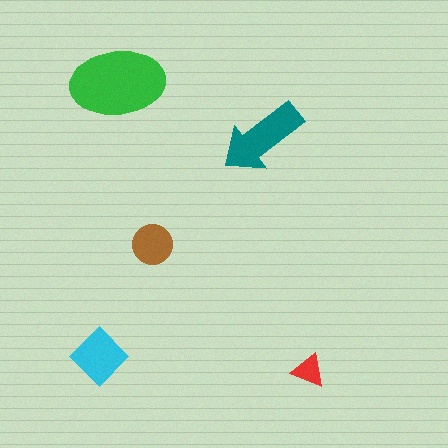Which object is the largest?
The green ellipse.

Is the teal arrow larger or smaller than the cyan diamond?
Larger.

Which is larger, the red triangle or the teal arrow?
The teal arrow.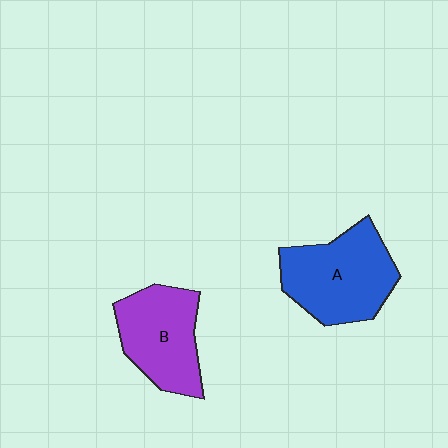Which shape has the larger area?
Shape A (blue).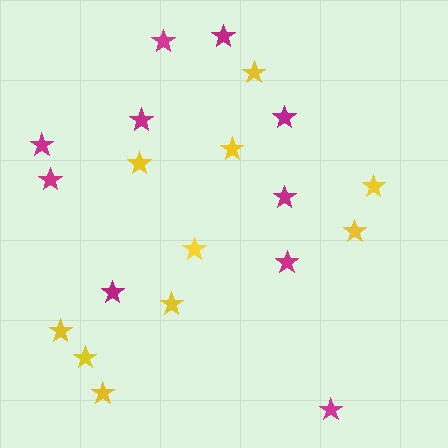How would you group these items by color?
There are 2 groups: one group of yellow stars (10) and one group of magenta stars (10).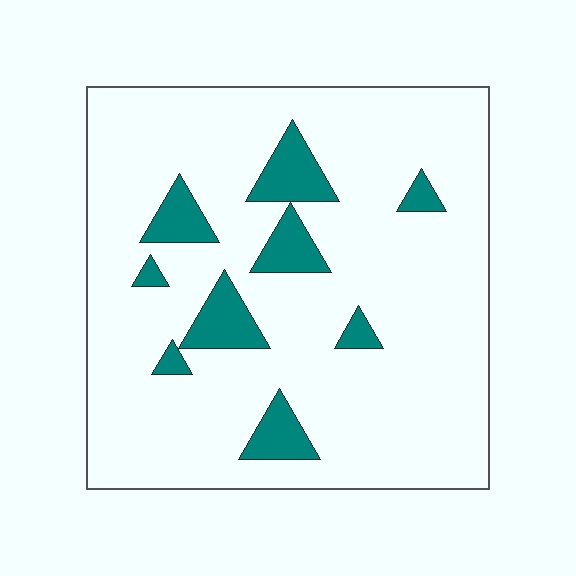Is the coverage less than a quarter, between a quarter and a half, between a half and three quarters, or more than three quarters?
Less than a quarter.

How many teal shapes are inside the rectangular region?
9.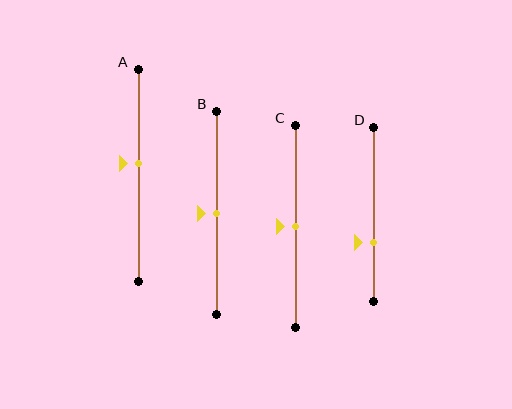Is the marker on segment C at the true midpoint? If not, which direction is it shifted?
Yes, the marker on segment C is at the true midpoint.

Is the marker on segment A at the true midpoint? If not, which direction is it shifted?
No, the marker on segment A is shifted upward by about 6% of the segment length.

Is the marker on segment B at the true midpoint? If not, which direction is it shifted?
Yes, the marker on segment B is at the true midpoint.